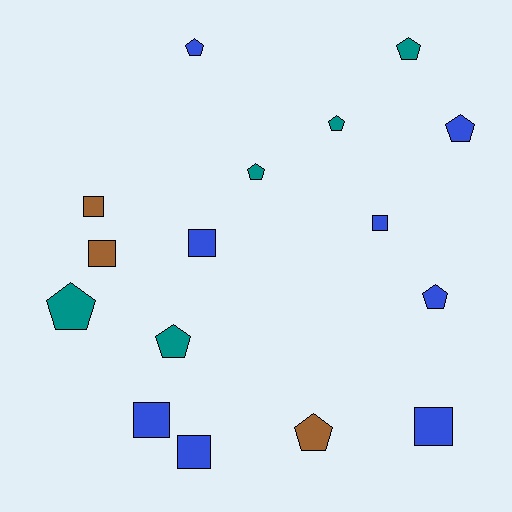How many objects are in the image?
There are 16 objects.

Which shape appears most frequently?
Pentagon, with 9 objects.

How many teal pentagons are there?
There are 5 teal pentagons.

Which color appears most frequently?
Blue, with 8 objects.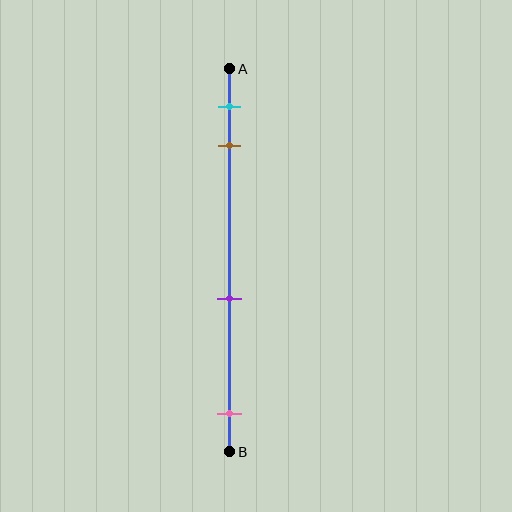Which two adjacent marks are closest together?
The cyan and brown marks are the closest adjacent pair.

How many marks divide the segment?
There are 4 marks dividing the segment.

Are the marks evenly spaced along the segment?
No, the marks are not evenly spaced.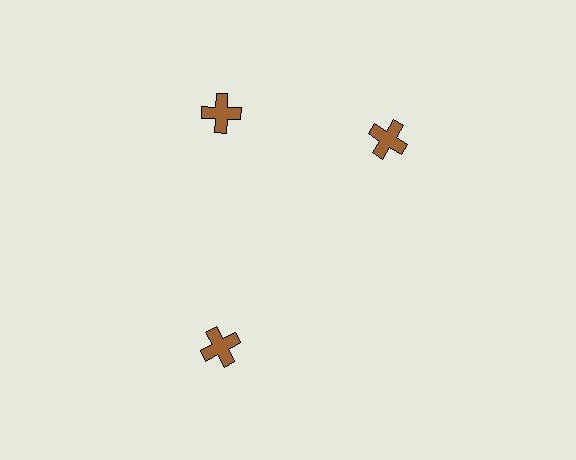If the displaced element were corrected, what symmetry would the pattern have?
It would have 3-fold rotational symmetry — the pattern would map onto itself every 120 degrees.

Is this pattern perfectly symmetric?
No. The 3 brown crosses are arranged in a ring, but one element near the 3 o'clock position is rotated out of alignment along the ring, breaking the 3-fold rotational symmetry.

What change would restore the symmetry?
The symmetry would be restored by rotating it back into even spacing with its neighbors so that all 3 crosses sit at equal angles and equal distance from the center.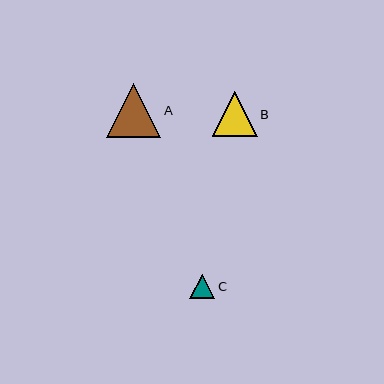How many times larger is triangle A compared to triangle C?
Triangle A is approximately 2.2 times the size of triangle C.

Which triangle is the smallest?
Triangle C is the smallest with a size of approximately 25 pixels.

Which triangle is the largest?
Triangle A is the largest with a size of approximately 54 pixels.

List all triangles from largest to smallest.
From largest to smallest: A, B, C.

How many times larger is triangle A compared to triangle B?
Triangle A is approximately 1.2 times the size of triangle B.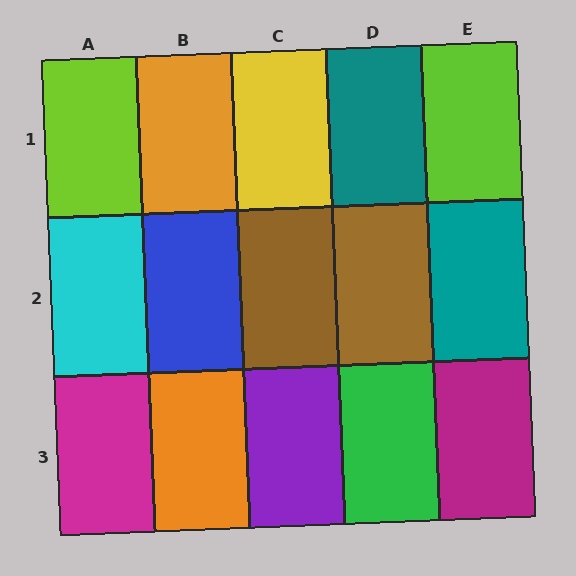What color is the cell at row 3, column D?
Green.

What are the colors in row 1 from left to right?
Lime, orange, yellow, teal, lime.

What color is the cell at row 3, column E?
Magenta.